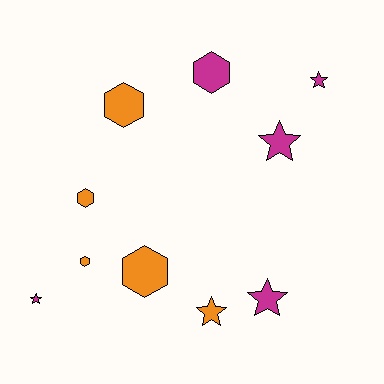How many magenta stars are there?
There are 4 magenta stars.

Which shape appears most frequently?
Star, with 5 objects.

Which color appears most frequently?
Magenta, with 5 objects.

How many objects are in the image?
There are 10 objects.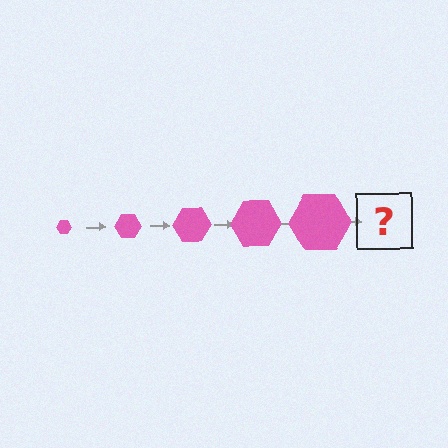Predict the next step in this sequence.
The next step is a pink hexagon, larger than the previous one.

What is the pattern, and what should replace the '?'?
The pattern is that the hexagon gets progressively larger each step. The '?' should be a pink hexagon, larger than the previous one.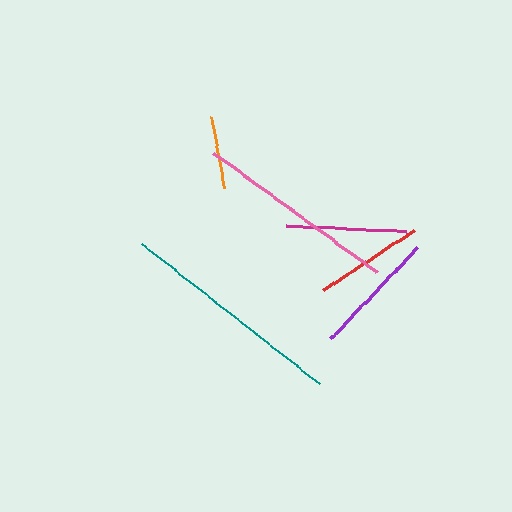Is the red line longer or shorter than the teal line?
The teal line is longer than the red line.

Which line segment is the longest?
The teal line is the longest at approximately 226 pixels.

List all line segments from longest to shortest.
From longest to shortest: teal, pink, purple, magenta, red, orange.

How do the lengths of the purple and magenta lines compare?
The purple and magenta lines are approximately the same length.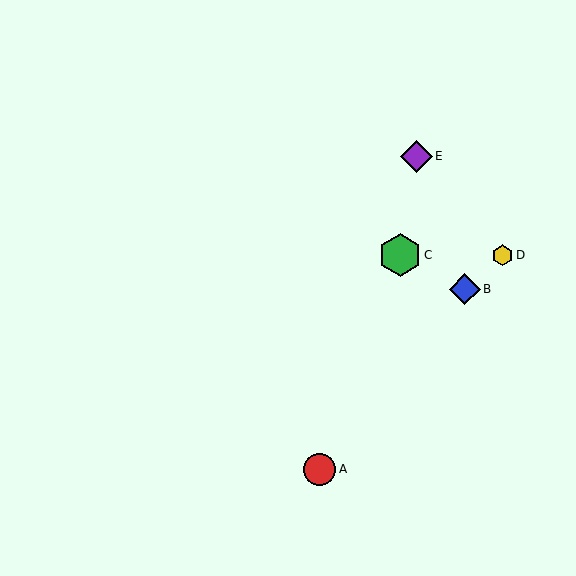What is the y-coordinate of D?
Object D is at y≈255.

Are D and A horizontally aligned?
No, D is at y≈255 and A is at y≈469.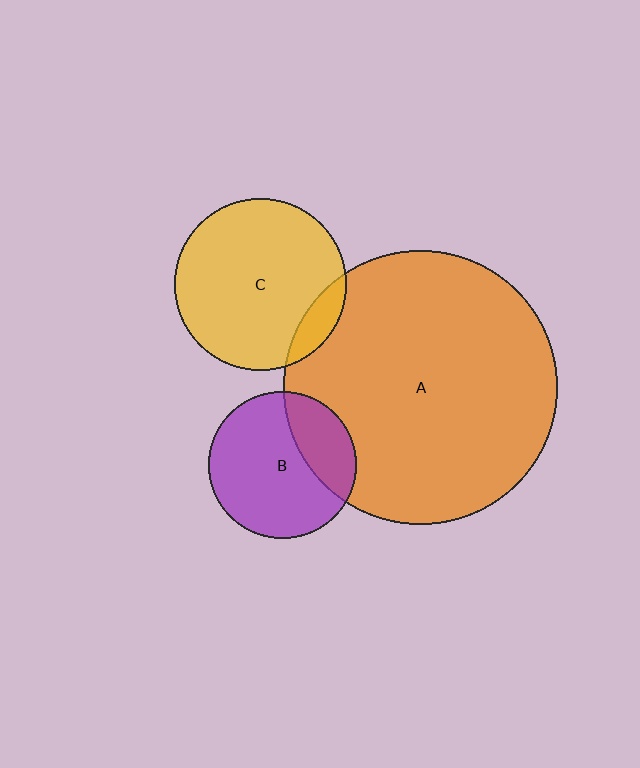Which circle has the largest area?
Circle A (orange).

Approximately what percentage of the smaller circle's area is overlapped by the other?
Approximately 25%.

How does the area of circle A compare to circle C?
Approximately 2.5 times.